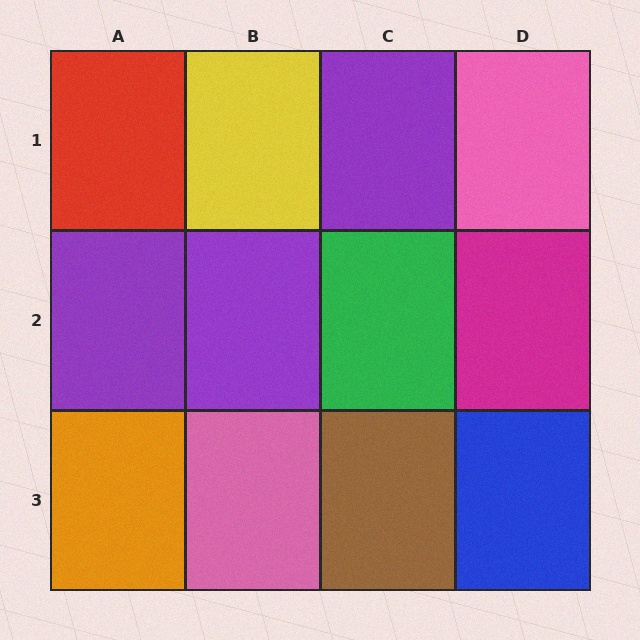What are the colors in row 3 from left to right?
Orange, pink, brown, blue.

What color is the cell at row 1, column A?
Red.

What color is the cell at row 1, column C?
Purple.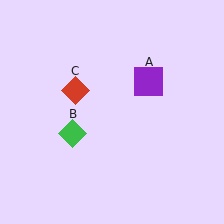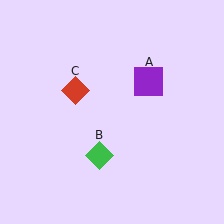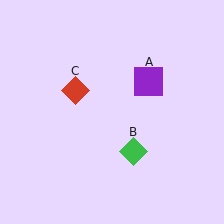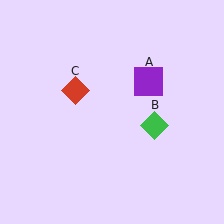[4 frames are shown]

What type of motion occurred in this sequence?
The green diamond (object B) rotated counterclockwise around the center of the scene.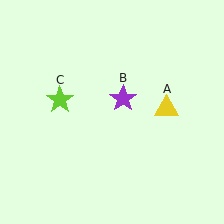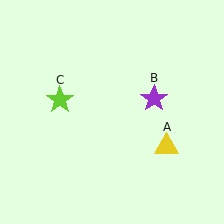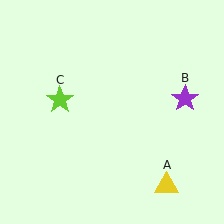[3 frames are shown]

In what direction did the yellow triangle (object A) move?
The yellow triangle (object A) moved down.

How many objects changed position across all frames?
2 objects changed position: yellow triangle (object A), purple star (object B).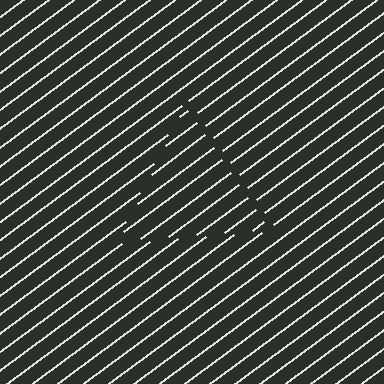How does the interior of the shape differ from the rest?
The interior of the shape contains the same grating, shifted by half a period — the contour is defined by the phase discontinuity where line-ends from the inner and outer gratings abut.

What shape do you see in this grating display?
An illusory triangle. The interior of the shape contains the same grating, shifted by half a period — the contour is defined by the phase discontinuity where line-ends from the inner and outer gratings abut.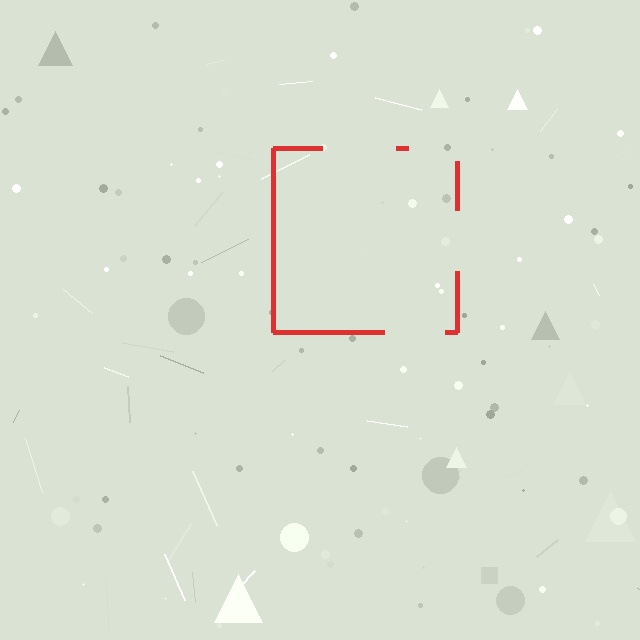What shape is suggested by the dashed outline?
The dashed outline suggests a square.